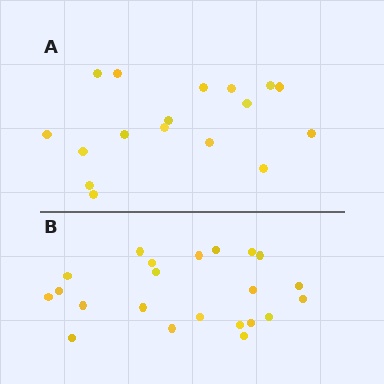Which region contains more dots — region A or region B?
Region B (the bottom region) has more dots.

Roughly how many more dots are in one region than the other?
Region B has about 5 more dots than region A.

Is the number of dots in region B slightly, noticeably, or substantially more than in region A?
Region B has noticeably more, but not dramatically so. The ratio is roughly 1.3 to 1.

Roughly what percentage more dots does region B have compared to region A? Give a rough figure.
About 30% more.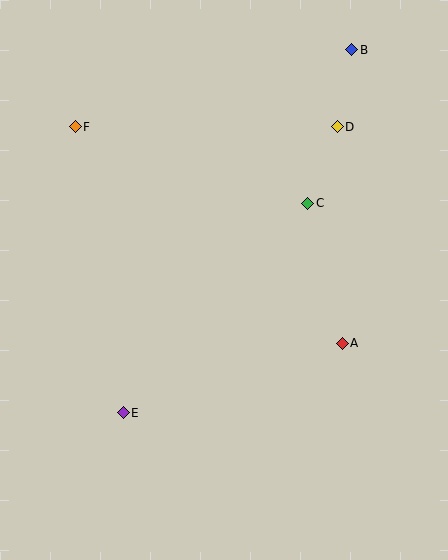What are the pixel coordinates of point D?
Point D is at (337, 127).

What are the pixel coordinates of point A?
Point A is at (342, 343).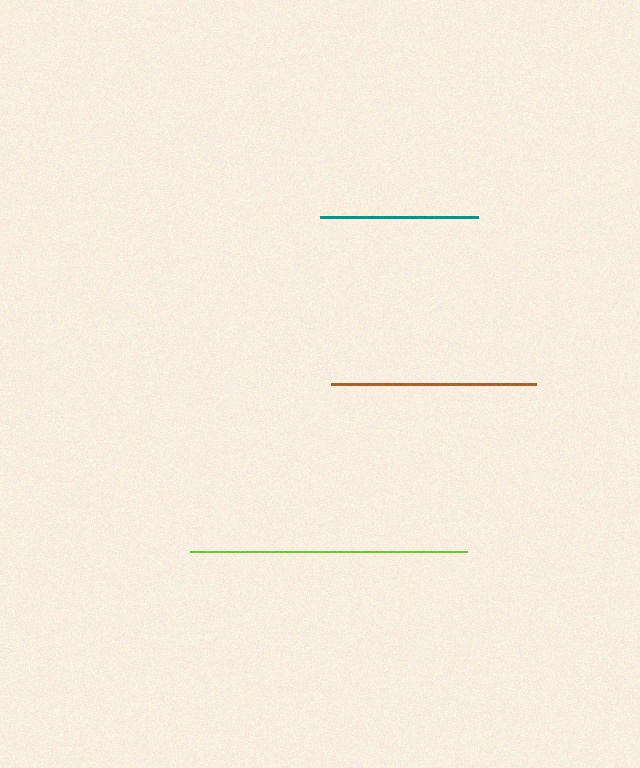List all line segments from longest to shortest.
From longest to shortest: lime, brown, teal.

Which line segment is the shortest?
The teal line is the shortest at approximately 158 pixels.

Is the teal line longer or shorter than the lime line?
The lime line is longer than the teal line.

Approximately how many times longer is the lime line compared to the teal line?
The lime line is approximately 1.7 times the length of the teal line.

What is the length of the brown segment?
The brown segment is approximately 205 pixels long.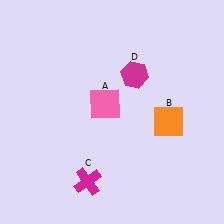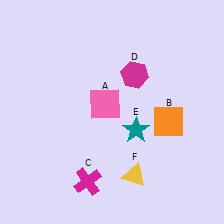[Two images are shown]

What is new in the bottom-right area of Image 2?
A teal star (E) was added in the bottom-right area of Image 2.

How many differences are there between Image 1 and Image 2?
There are 2 differences between the two images.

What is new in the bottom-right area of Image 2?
A yellow triangle (F) was added in the bottom-right area of Image 2.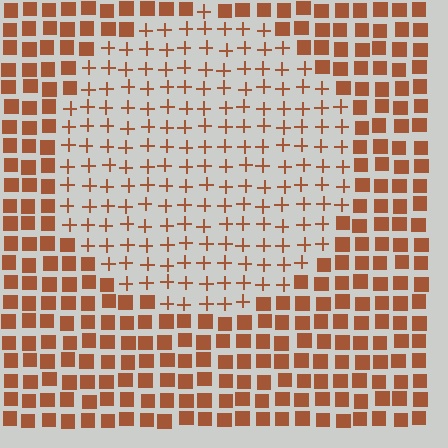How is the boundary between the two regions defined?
The boundary is defined by a change in element shape: plus signs inside vs. squares outside. All elements share the same color and spacing.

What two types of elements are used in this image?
The image uses plus signs inside the circle region and squares outside it.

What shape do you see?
I see a circle.